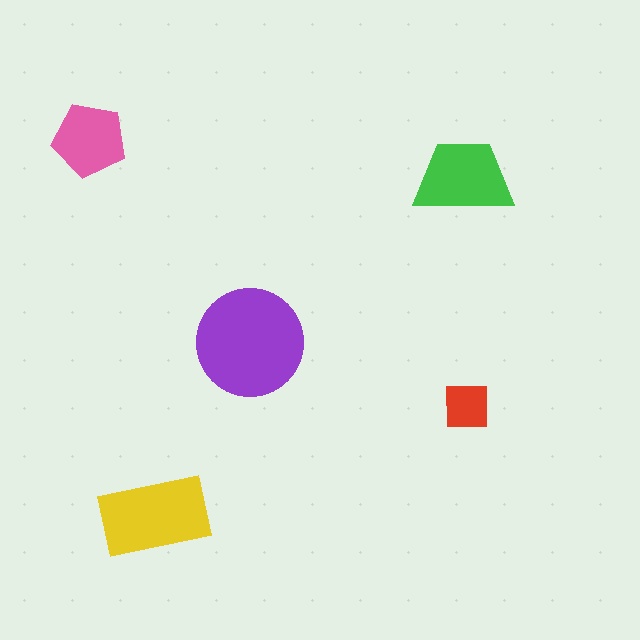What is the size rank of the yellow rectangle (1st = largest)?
2nd.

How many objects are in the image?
There are 5 objects in the image.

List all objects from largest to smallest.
The purple circle, the yellow rectangle, the green trapezoid, the pink pentagon, the red square.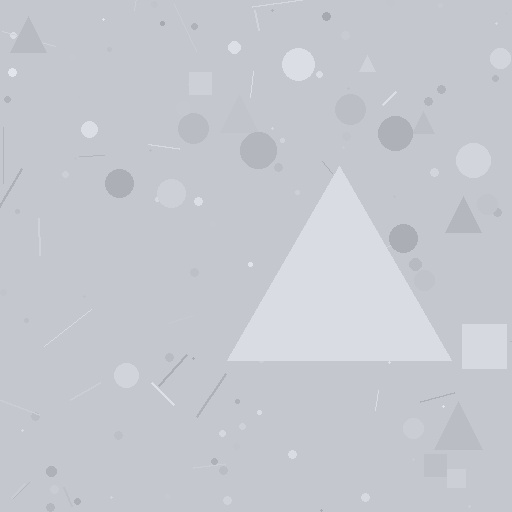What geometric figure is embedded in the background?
A triangle is embedded in the background.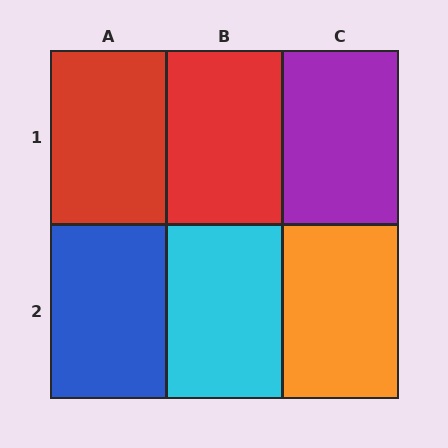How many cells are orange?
1 cell is orange.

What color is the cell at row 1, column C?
Purple.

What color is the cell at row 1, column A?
Red.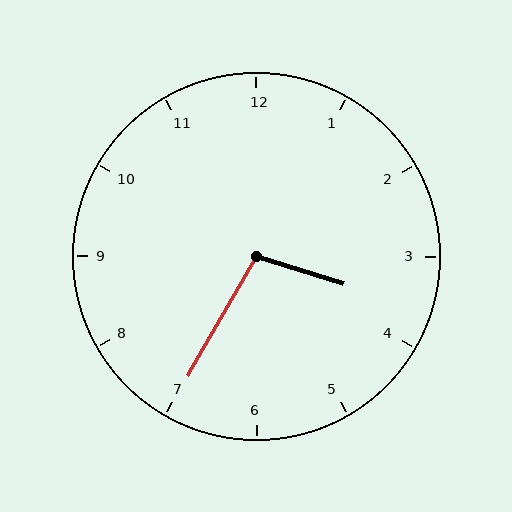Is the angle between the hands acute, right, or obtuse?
It is obtuse.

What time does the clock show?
3:35.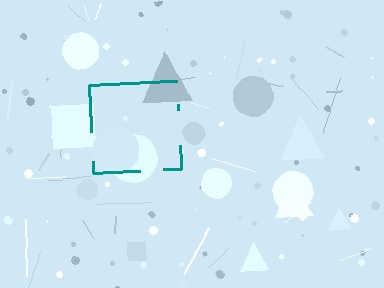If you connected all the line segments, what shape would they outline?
They would outline a square.